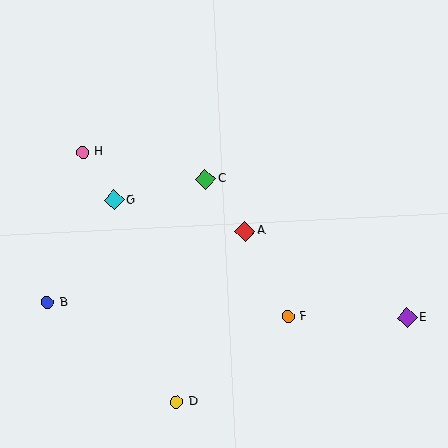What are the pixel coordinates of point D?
Point D is at (176, 402).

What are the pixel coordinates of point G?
Point G is at (114, 200).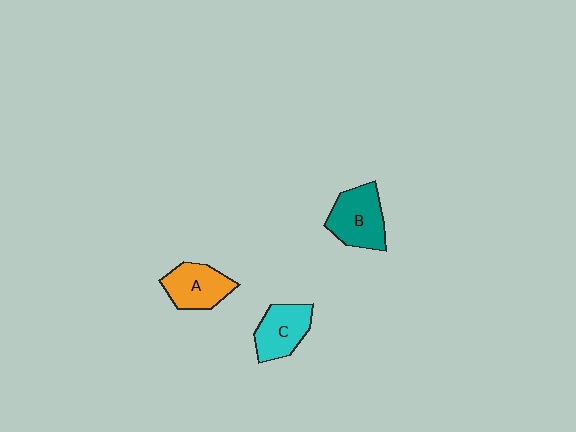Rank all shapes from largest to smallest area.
From largest to smallest: B (teal), A (orange), C (cyan).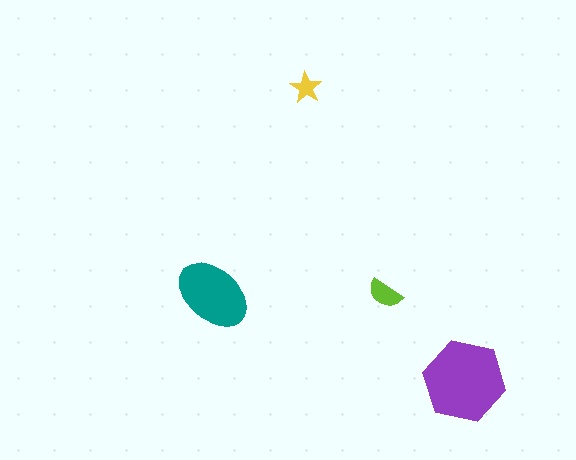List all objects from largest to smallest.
The purple hexagon, the teal ellipse, the lime semicircle, the yellow star.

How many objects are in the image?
There are 4 objects in the image.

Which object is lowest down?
The purple hexagon is bottommost.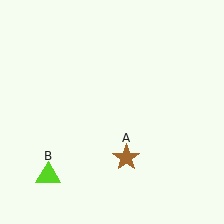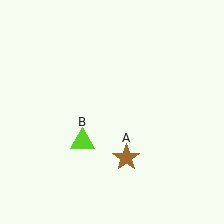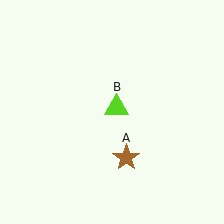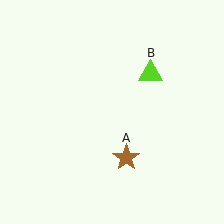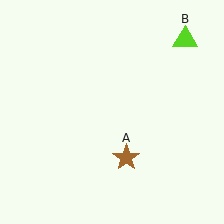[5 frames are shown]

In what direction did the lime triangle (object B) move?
The lime triangle (object B) moved up and to the right.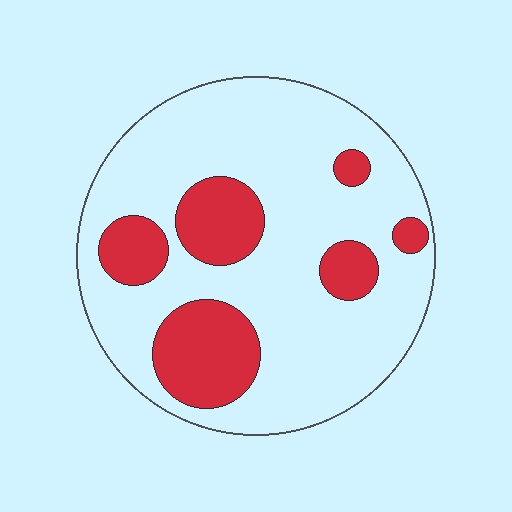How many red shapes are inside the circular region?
6.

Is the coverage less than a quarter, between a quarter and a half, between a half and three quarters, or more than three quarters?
Less than a quarter.